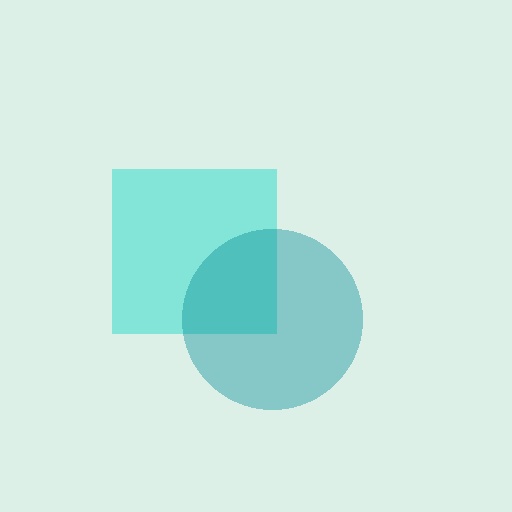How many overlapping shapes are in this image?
There are 2 overlapping shapes in the image.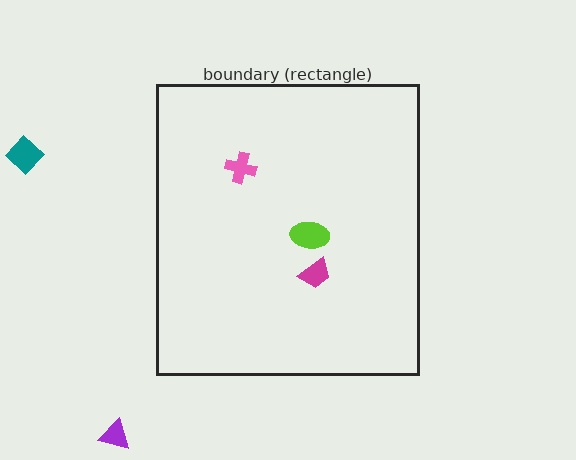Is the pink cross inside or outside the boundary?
Inside.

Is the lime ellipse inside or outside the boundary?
Inside.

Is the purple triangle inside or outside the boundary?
Outside.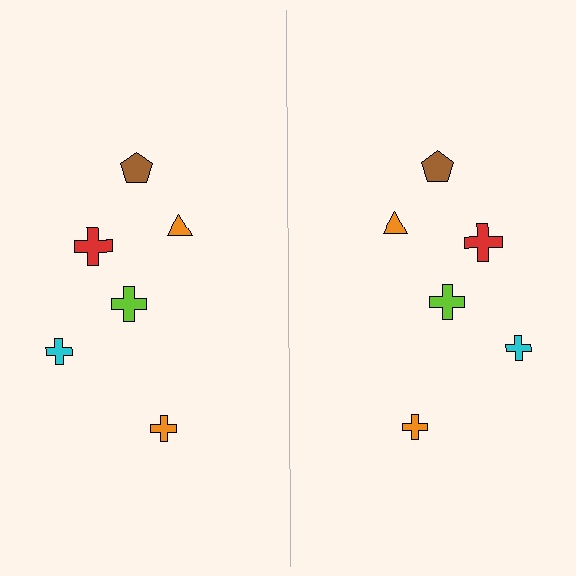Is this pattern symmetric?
Yes, this pattern has bilateral (reflection) symmetry.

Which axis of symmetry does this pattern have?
The pattern has a vertical axis of symmetry running through the center of the image.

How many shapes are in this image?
There are 12 shapes in this image.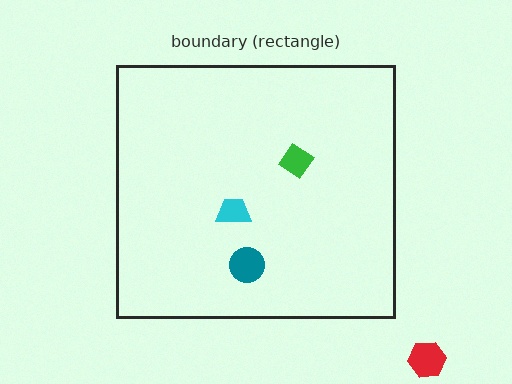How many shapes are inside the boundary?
3 inside, 1 outside.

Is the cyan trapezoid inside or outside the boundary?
Inside.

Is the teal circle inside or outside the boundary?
Inside.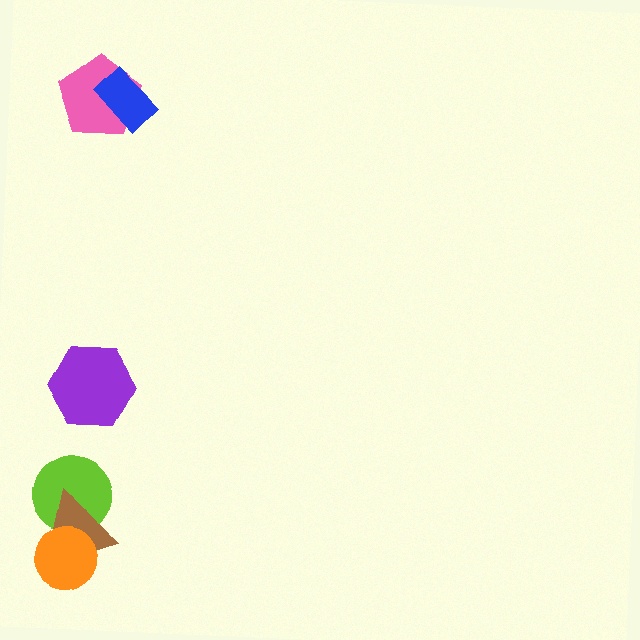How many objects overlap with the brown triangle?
2 objects overlap with the brown triangle.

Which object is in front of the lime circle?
The brown triangle is in front of the lime circle.